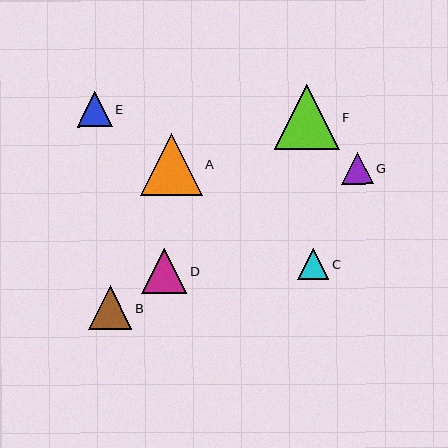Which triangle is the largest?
Triangle F is the largest with a size of approximately 65 pixels.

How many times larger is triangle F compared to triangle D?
Triangle F is approximately 1.4 times the size of triangle D.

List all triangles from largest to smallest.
From largest to smallest: F, A, D, B, E, G, C.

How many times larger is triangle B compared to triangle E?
Triangle B is approximately 1.2 times the size of triangle E.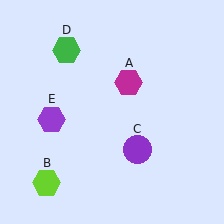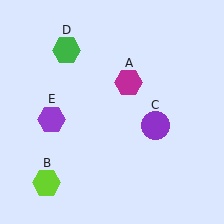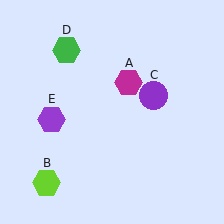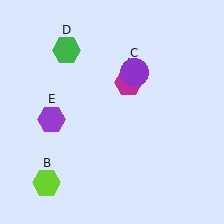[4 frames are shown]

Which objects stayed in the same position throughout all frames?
Magenta hexagon (object A) and lime hexagon (object B) and green hexagon (object D) and purple hexagon (object E) remained stationary.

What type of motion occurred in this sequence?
The purple circle (object C) rotated counterclockwise around the center of the scene.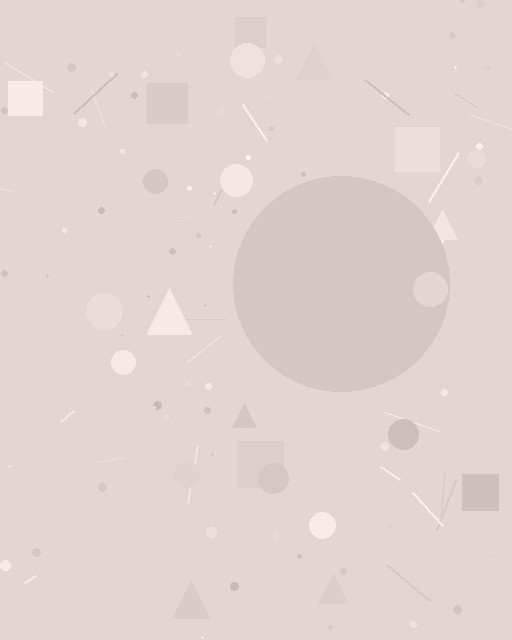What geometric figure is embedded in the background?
A circle is embedded in the background.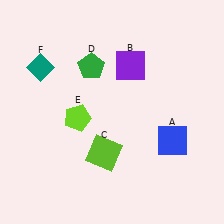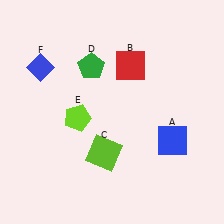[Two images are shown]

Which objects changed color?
B changed from purple to red. F changed from teal to blue.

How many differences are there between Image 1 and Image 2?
There are 2 differences between the two images.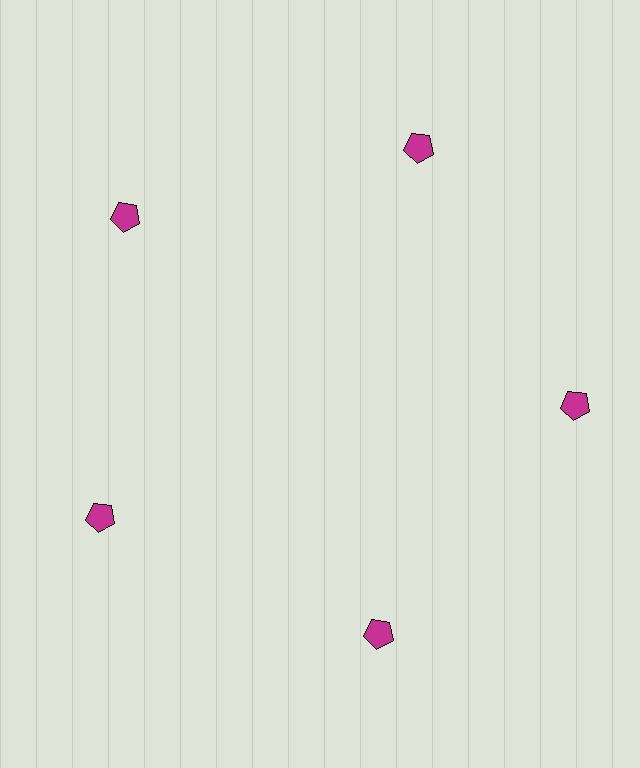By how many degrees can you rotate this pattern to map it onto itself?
The pattern maps onto itself every 72 degrees of rotation.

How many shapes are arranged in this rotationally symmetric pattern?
There are 5 shapes, arranged in 5 groups of 1.